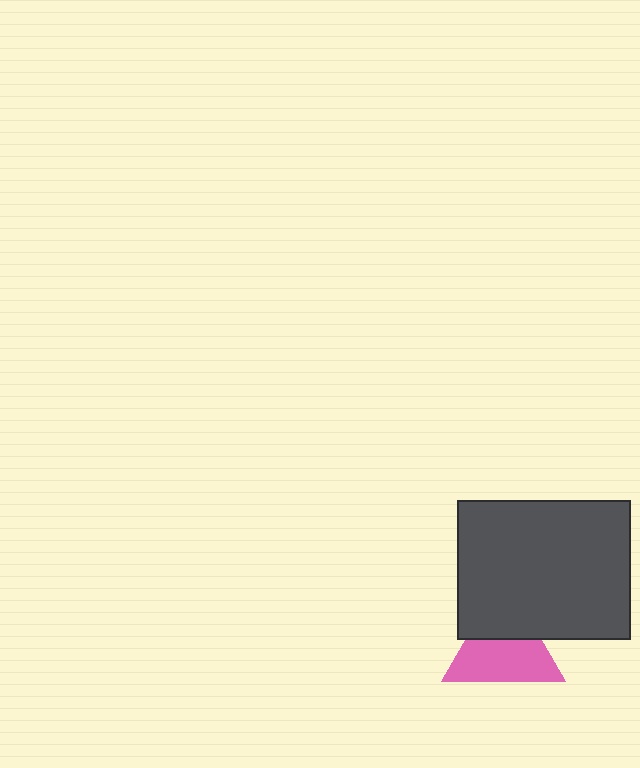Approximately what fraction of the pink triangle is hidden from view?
Roughly 37% of the pink triangle is hidden behind the dark gray rectangle.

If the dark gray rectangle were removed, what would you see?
You would see the complete pink triangle.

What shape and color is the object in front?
The object in front is a dark gray rectangle.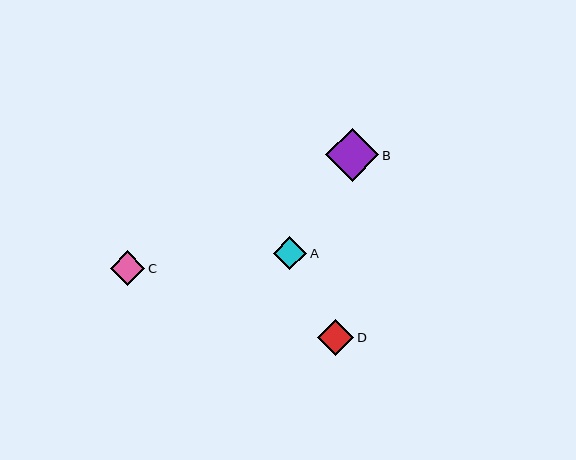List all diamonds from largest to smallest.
From largest to smallest: B, D, C, A.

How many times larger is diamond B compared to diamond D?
Diamond B is approximately 1.5 times the size of diamond D.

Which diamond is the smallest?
Diamond A is the smallest with a size of approximately 33 pixels.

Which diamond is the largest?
Diamond B is the largest with a size of approximately 53 pixels.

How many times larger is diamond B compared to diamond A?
Diamond B is approximately 1.6 times the size of diamond A.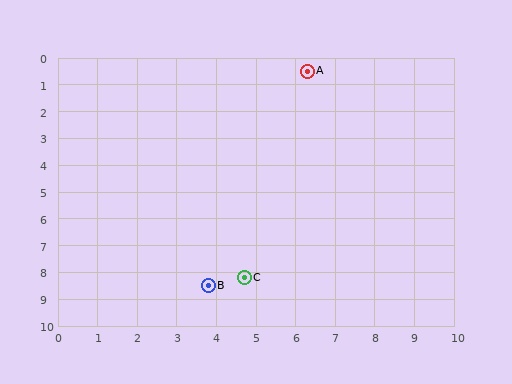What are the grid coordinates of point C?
Point C is at approximately (4.7, 8.2).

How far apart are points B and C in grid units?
Points B and C are about 0.9 grid units apart.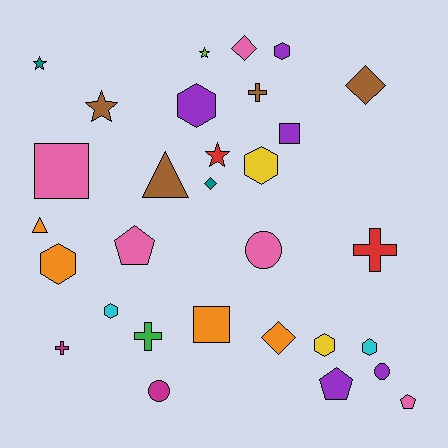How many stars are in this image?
There are 4 stars.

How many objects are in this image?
There are 30 objects.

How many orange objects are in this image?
There are 4 orange objects.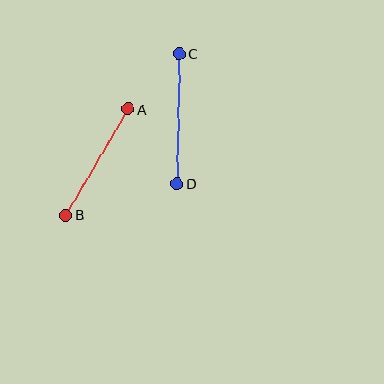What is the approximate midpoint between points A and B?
The midpoint is at approximately (97, 162) pixels.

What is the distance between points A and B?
The distance is approximately 123 pixels.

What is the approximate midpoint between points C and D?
The midpoint is at approximately (178, 118) pixels.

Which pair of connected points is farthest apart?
Points C and D are farthest apart.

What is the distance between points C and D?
The distance is approximately 130 pixels.